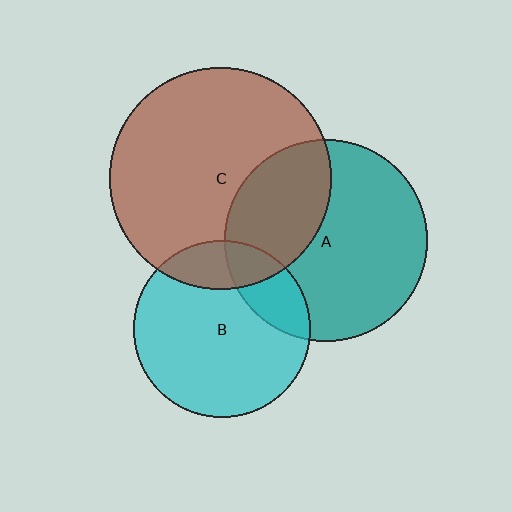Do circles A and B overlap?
Yes.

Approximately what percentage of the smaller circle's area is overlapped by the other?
Approximately 20%.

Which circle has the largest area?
Circle C (brown).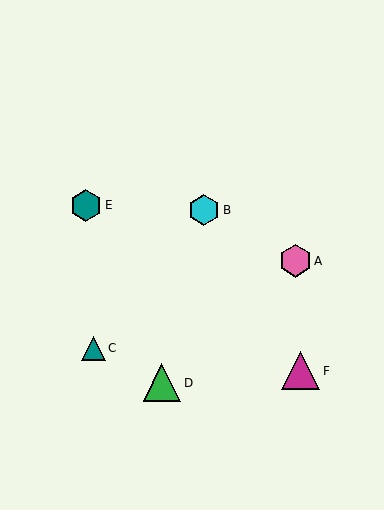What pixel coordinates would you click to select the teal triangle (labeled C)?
Click at (93, 348) to select the teal triangle C.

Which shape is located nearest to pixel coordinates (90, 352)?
The teal triangle (labeled C) at (93, 348) is nearest to that location.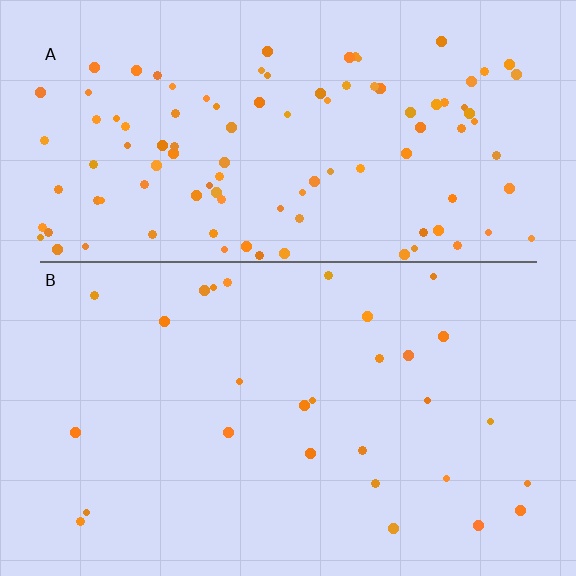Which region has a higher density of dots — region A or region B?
A (the top).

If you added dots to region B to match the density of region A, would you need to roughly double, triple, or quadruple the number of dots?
Approximately quadruple.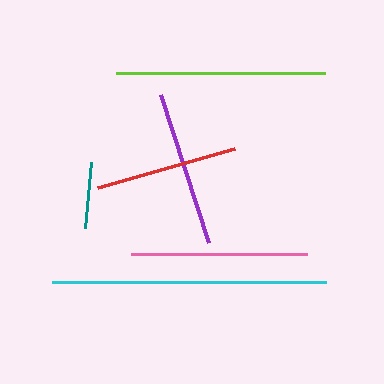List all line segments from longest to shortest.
From longest to shortest: cyan, lime, pink, purple, red, teal.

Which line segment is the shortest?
The teal line is the shortest at approximately 66 pixels.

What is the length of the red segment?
The red segment is approximately 143 pixels long.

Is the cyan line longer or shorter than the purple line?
The cyan line is longer than the purple line.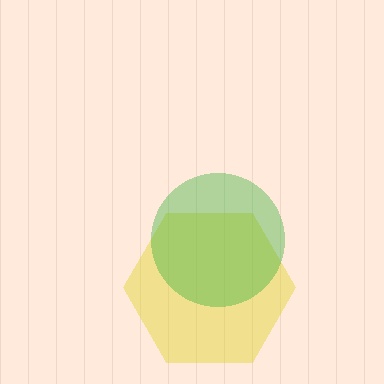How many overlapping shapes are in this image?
There are 2 overlapping shapes in the image.